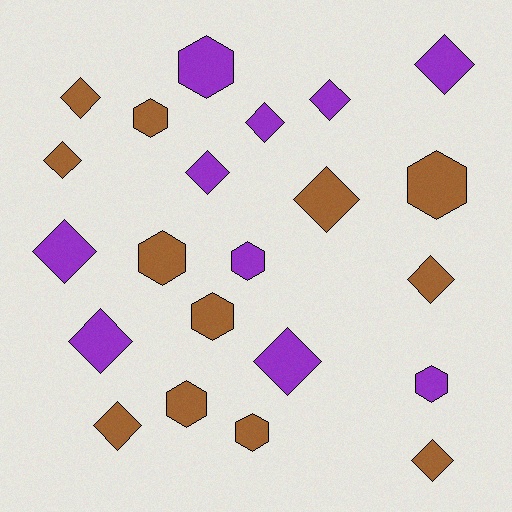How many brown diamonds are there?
There are 6 brown diamonds.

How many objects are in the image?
There are 22 objects.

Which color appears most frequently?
Brown, with 12 objects.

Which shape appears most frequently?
Diamond, with 13 objects.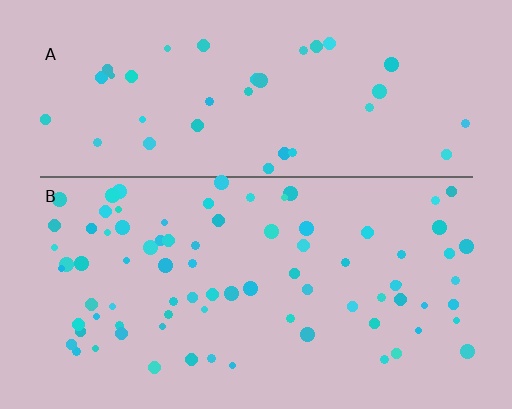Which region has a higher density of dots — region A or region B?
B (the bottom).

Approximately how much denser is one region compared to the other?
Approximately 2.1× — region B over region A.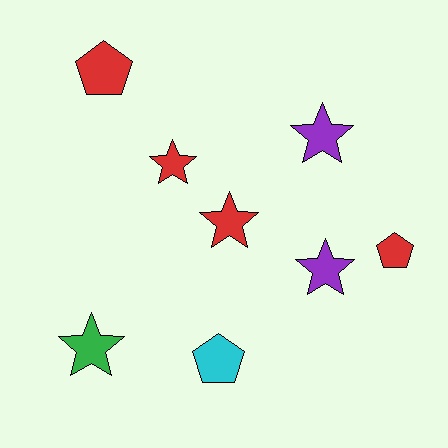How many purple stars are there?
There are 2 purple stars.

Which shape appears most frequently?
Star, with 5 objects.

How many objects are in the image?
There are 8 objects.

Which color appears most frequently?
Red, with 4 objects.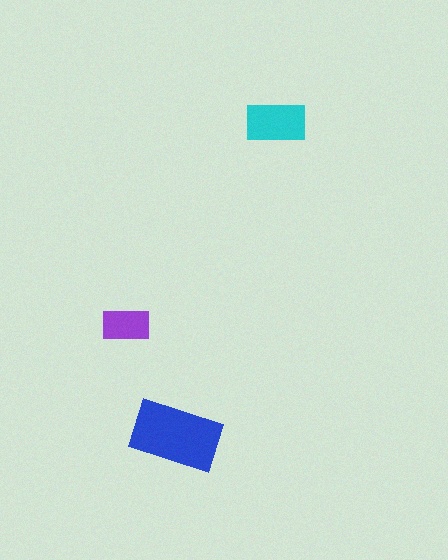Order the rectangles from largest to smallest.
the blue one, the cyan one, the purple one.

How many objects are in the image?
There are 3 objects in the image.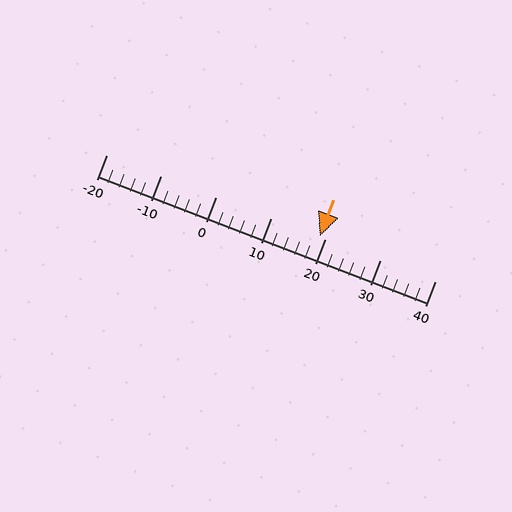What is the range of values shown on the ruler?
The ruler shows values from -20 to 40.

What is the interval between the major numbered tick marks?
The major tick marks are spaced 10 units apart.